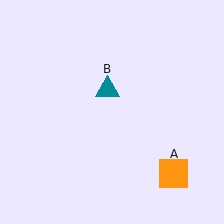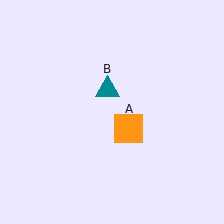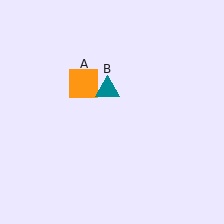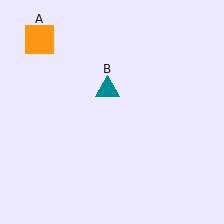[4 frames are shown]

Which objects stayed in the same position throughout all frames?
Teal triangle (object B) remained stationary.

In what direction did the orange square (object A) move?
The orange square (object A) moved up and to the left.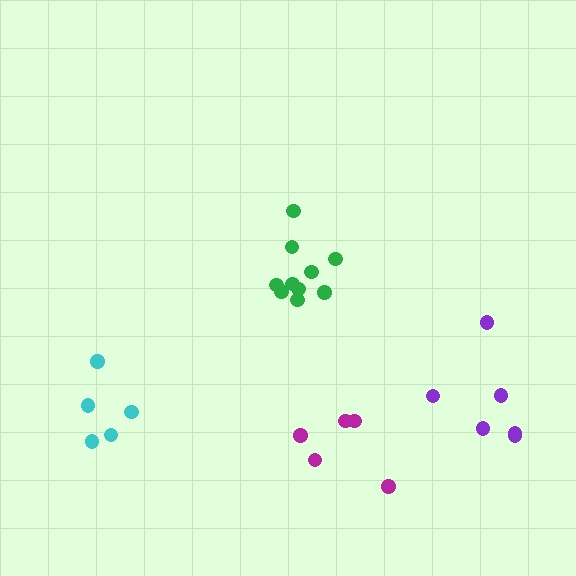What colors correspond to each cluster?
The clusters are colored: purple, green, magenta, cyan.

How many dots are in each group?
Group 1: 6 dots, Group 2: 10 dots, Group 3: 5 dots, Group 4: 5 dots (26 total).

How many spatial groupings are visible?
There are 4 spatial groupings.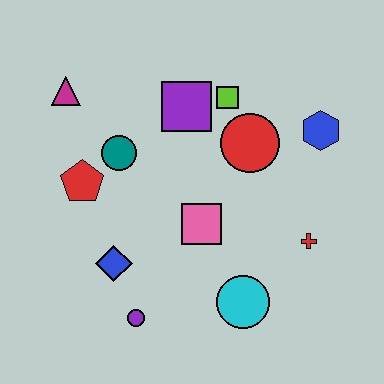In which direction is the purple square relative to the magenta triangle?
The purple square is to the right of the magenta triangle.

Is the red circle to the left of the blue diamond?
No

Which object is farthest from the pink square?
The magenta triangle is farthest from the pink square.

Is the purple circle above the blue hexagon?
No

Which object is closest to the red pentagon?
The teal circle is closest to the red pentagon.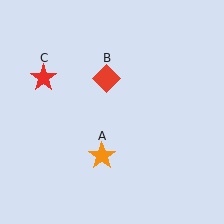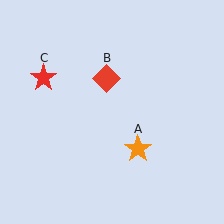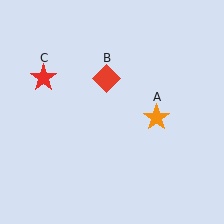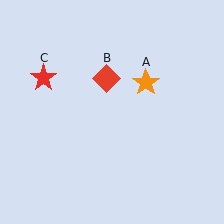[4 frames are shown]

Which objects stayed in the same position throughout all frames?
Red diamond (object B) and red star (object C) remained stationary.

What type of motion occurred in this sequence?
The orange star (object A) rotated counterclockwise around the center of the scene.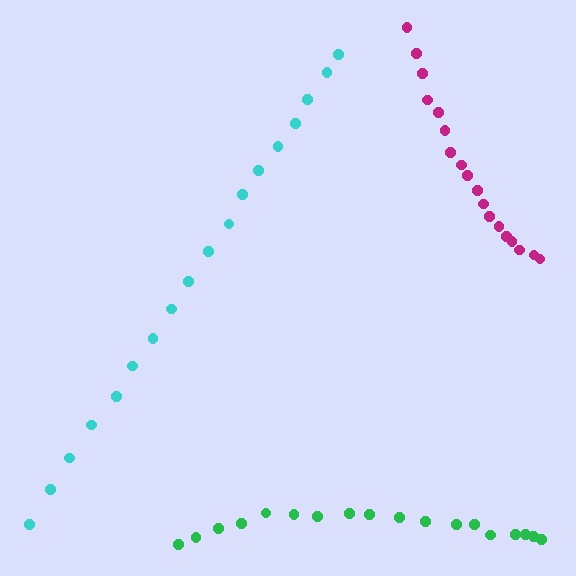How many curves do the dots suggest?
There are 3 distinct paths.